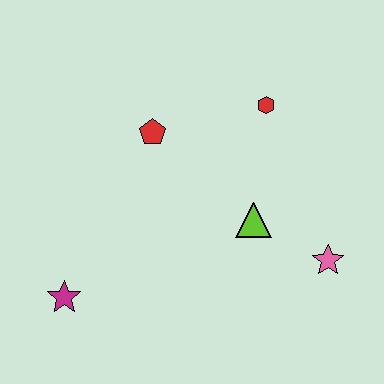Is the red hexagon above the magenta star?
Yes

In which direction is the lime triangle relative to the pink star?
The lime triangle is to the left of the pink star.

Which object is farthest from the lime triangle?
The magenta star is farthest from the lime triangle.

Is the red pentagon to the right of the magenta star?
Yes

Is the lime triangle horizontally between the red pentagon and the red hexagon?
Yes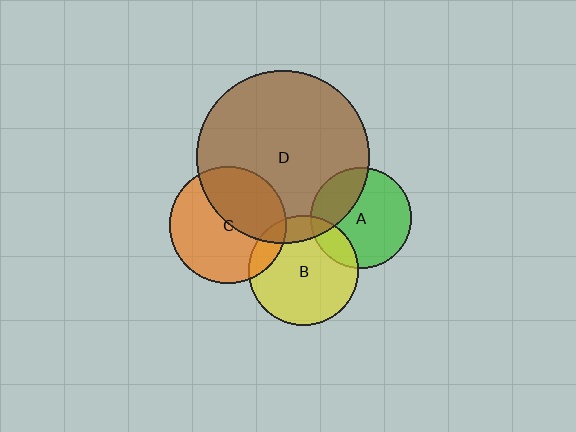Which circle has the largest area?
Circle D (brown).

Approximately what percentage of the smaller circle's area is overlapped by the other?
Approximately 15%.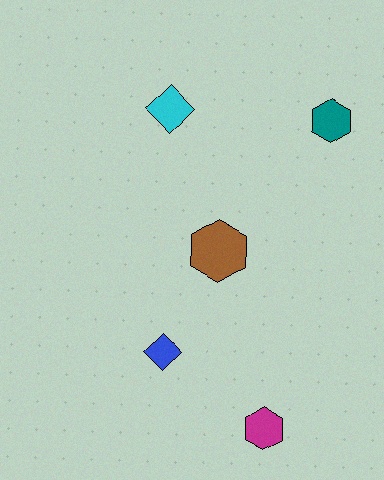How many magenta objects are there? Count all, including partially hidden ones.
There is 1 magenta object.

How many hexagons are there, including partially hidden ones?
There are 3 hexagons.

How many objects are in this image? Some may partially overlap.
There are 5 objects.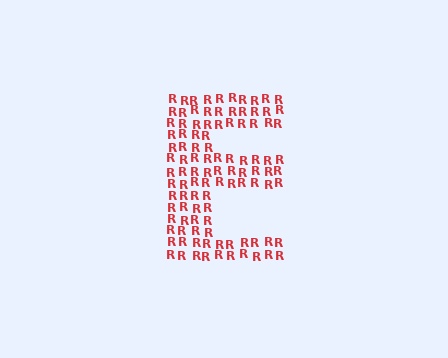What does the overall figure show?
The overall figure shows the letter E.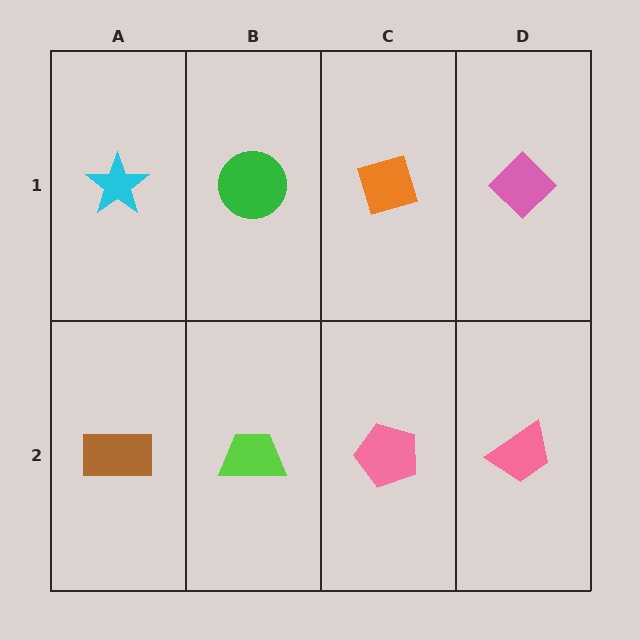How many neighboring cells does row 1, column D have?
2.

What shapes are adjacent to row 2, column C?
An orange diamond (row 1, column C), a lime trapezoid (row 2, column B), a pink trapezoid (row 2, column D).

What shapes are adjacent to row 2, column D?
A pink diamond (row 1, column D), a pink pentagon (row 2, column C).